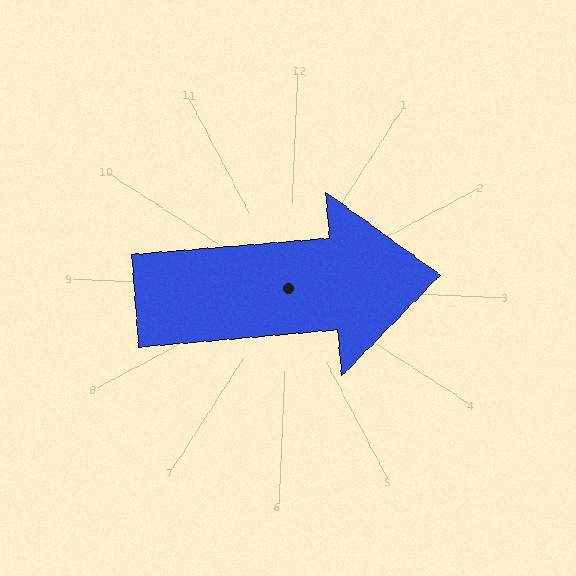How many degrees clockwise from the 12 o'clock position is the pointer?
Approximately 83 degrees.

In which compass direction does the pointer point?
East.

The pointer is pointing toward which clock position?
Roughly 3 o'clock.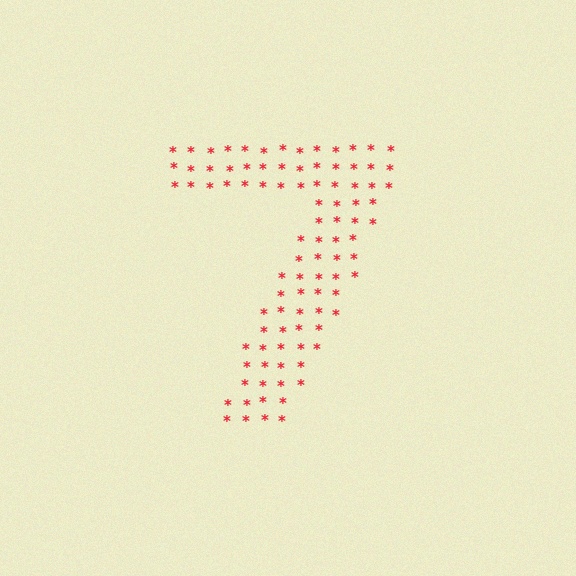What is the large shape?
The large shape is the digit 7.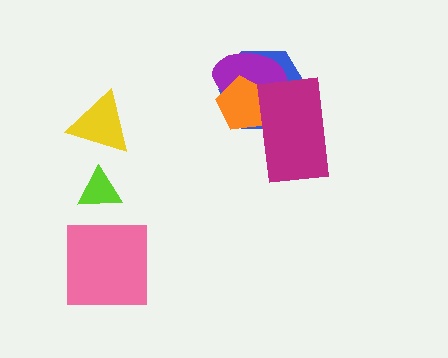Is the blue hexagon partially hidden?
Yes, it is partially covered by another shape.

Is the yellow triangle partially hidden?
No, no other shape covers it.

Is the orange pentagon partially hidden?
Yes, it is partially covered by another shape.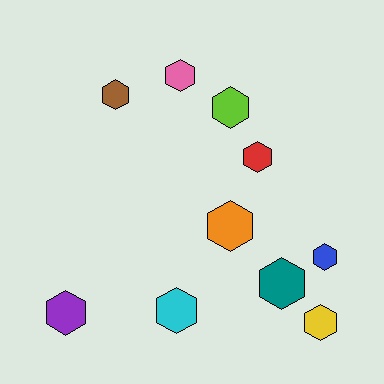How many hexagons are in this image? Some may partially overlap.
There are 10 hexagons.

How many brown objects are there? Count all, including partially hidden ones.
There is 1 brown object.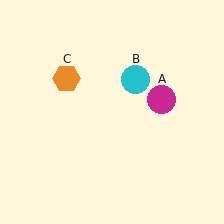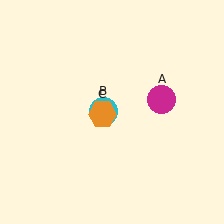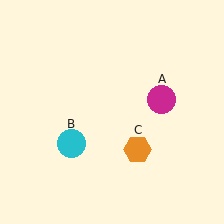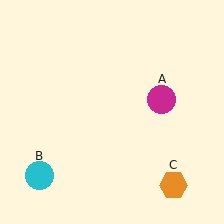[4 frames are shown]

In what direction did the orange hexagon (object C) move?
The orange hexagon (object C) moved down and to the right.